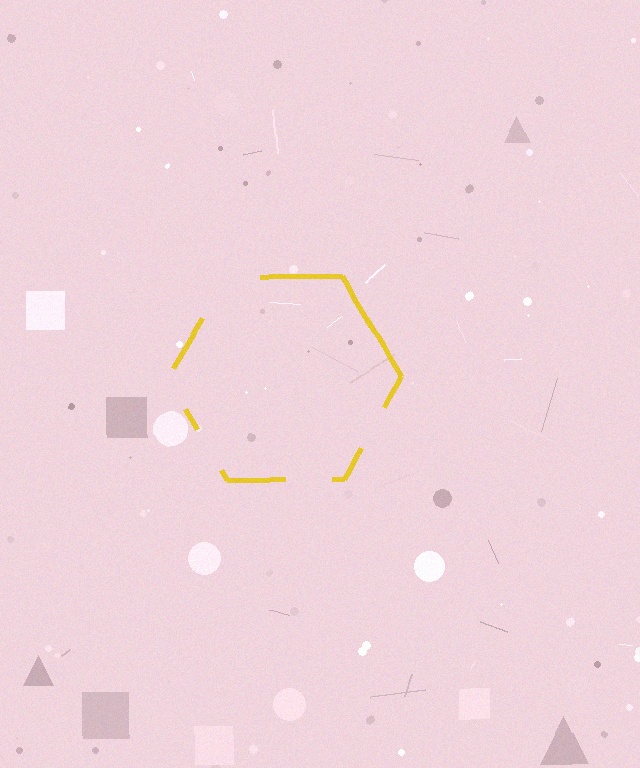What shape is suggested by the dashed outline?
The dashed outline suggests a hexagon.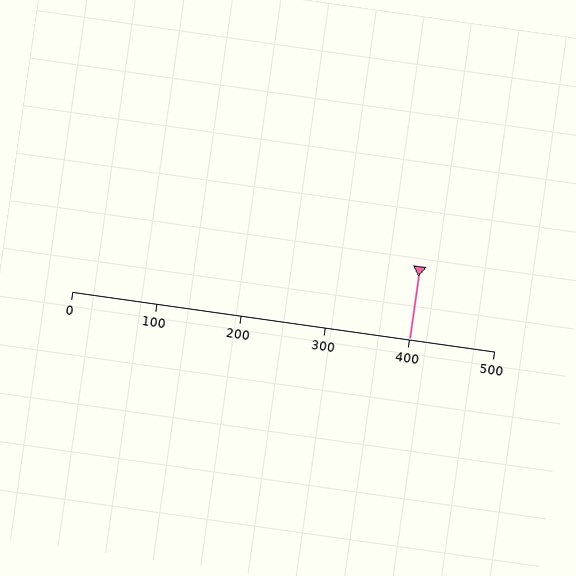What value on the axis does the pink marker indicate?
The marker indicates approximately 400.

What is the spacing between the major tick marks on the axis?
The major ticks are spaced 100 apart.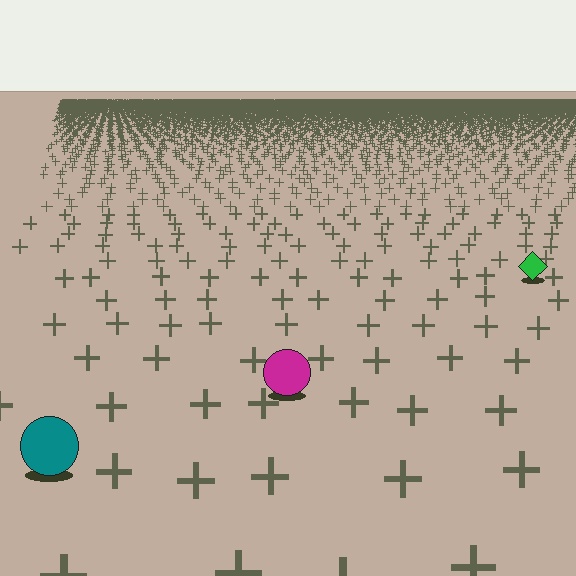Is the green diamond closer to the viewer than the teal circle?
No. The teal circle is closer — you can tell from the texture gradient: the ground texture is coarser near it.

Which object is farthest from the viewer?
The green diamond is farthest from the viewer. It appears smaller and the ground texture around it is denser.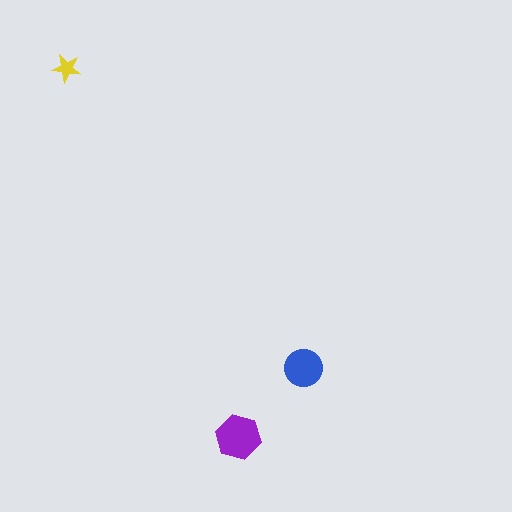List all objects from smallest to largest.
The yellow star, the blue circle, the purple hexagon.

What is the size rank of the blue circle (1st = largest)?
2nd.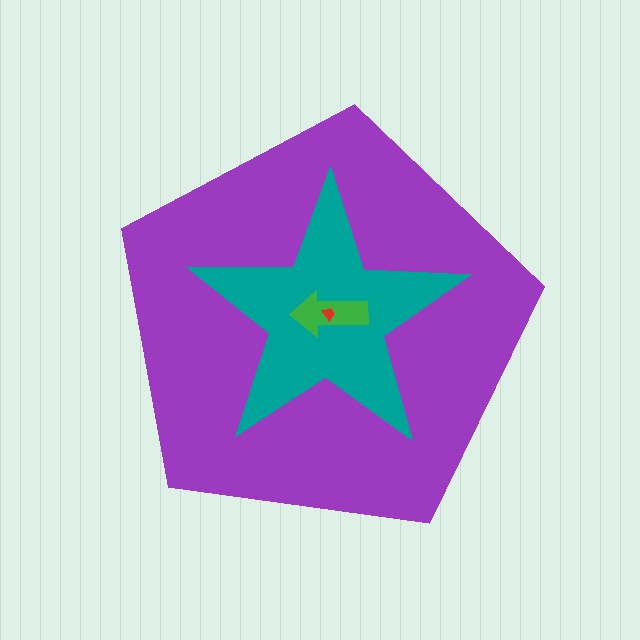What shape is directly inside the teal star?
The green arrow.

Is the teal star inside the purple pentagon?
Yes.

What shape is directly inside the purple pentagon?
The teal star.